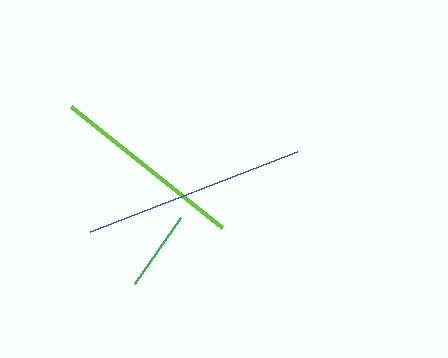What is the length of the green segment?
The green segment is approximately 81 pixels long.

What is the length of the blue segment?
The blue segment is approximately 222 pixels long.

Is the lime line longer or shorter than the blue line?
The blue line is longer than the lime line.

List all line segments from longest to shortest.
From longest to shortest: blue, lime, green.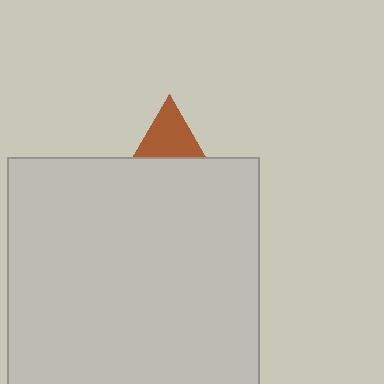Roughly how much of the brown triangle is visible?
A small part of it is visible (roughly 34%).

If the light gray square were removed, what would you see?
You would see the complete brown triangle.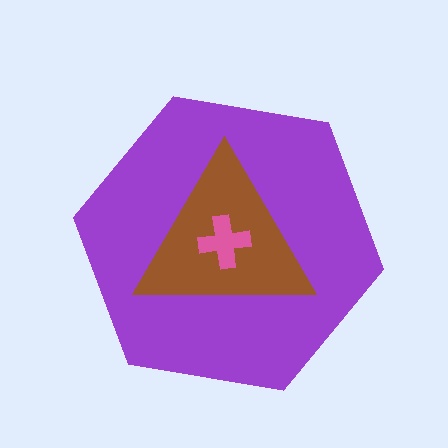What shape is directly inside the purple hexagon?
The brown triangle.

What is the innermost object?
The pink cross.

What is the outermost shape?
The purple hexagon.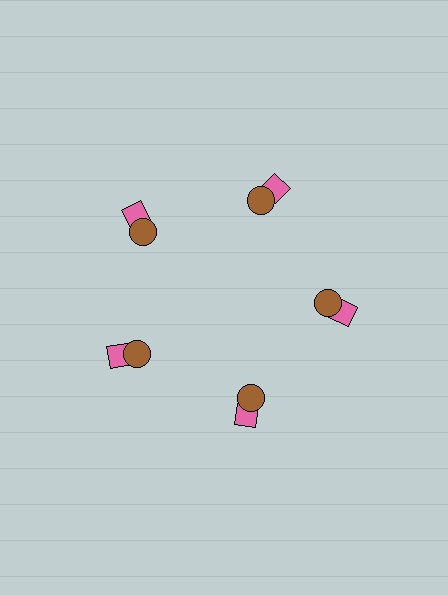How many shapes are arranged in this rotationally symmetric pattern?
There are 10 shapes, arranged in 5 groups of 2.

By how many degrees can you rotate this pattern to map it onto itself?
The pattern maps onto itself every 72 degrees of rotation.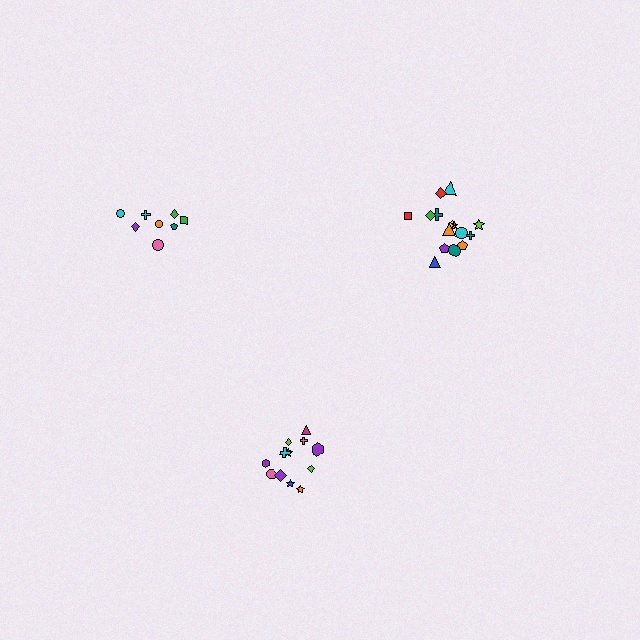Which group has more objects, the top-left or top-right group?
The top-right group.